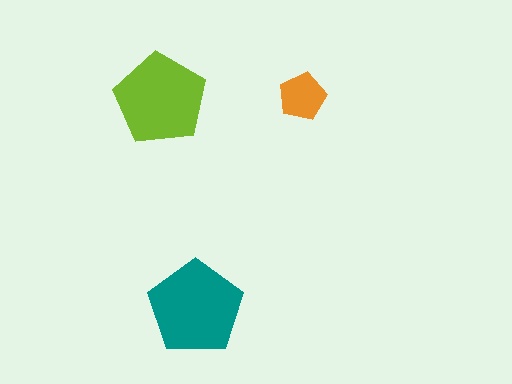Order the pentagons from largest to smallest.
the teal one, the lime one, the orange one.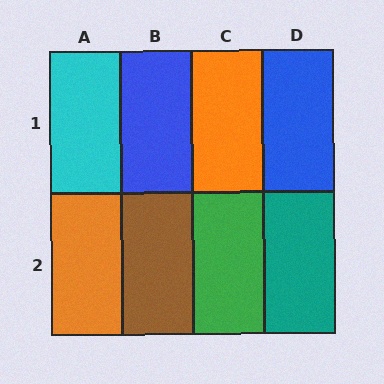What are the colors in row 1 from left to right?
Cyan, blue, orange, blue.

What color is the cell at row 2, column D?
Teal.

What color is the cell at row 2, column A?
Orange.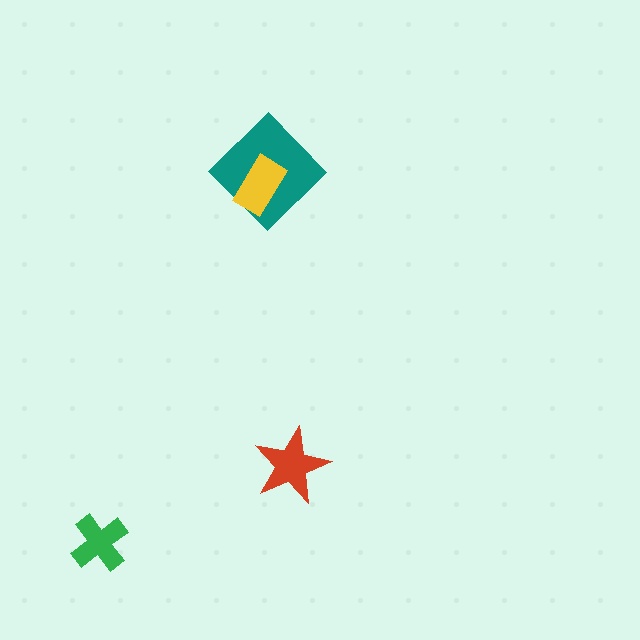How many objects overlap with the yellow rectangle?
1 object overlaps with the yellow rectangle.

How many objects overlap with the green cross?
0 objects overlap with the green cross.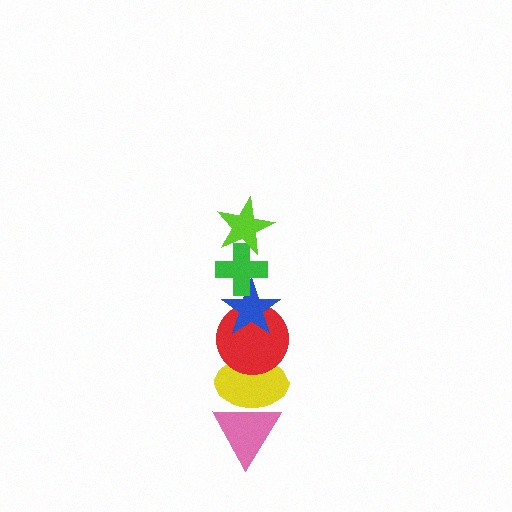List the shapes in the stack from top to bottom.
From top to bottom: the lime star, the green cross, the blue star, the red circle, the yellow ellipse, the pink triangle.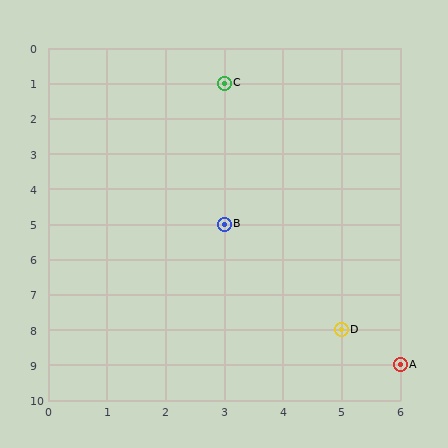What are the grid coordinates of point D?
Point D is at grid coordinates (5, 8).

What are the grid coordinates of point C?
Point C is at grid coordinates (3, 1).